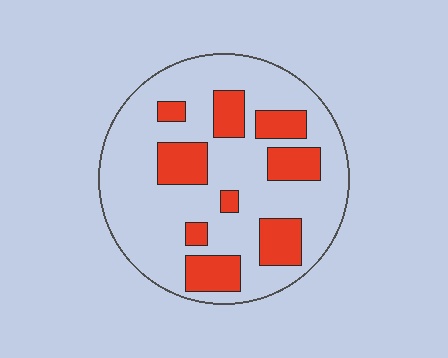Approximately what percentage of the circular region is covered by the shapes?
Approximately 25%.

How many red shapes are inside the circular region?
9.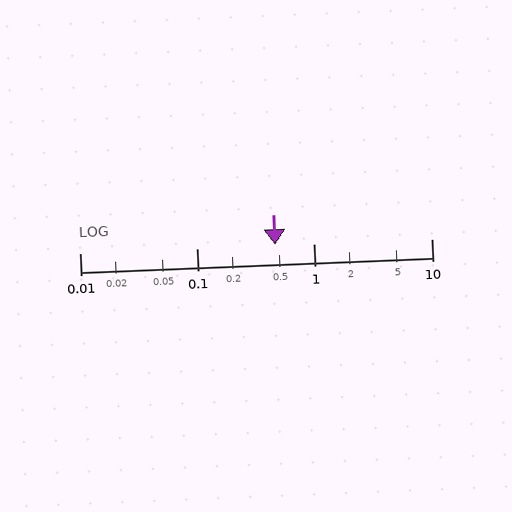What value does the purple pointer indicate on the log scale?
The pointer indicates approximately 0.46.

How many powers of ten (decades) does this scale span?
The scale spans 3 decades, from 0.01 to 10.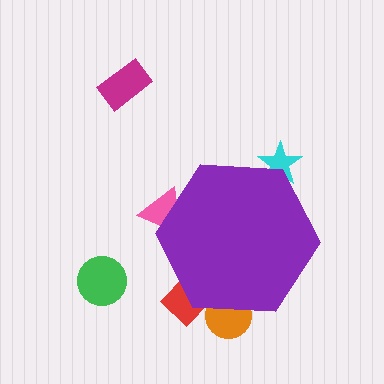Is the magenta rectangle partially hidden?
No, the magenta rectangle is fully visible.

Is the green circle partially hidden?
No, the green circle is fully visible.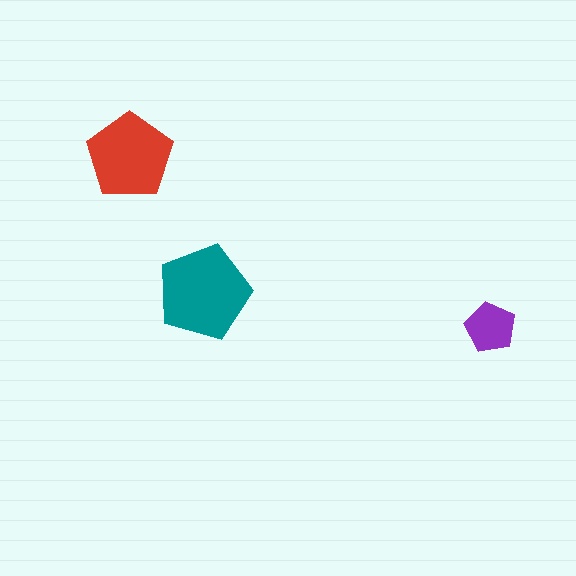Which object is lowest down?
The purple pentagon is bottommost.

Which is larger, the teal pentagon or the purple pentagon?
The teal one.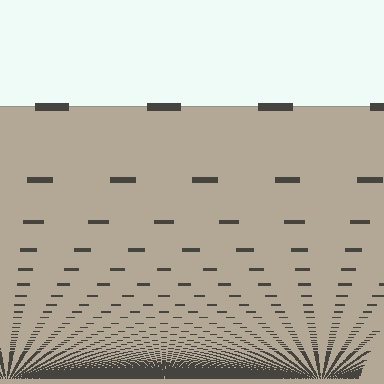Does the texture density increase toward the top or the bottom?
Density increases toward the bottom.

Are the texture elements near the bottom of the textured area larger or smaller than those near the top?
Smaller. The gradient is inverted — elements near the bottom are smaller and denser.